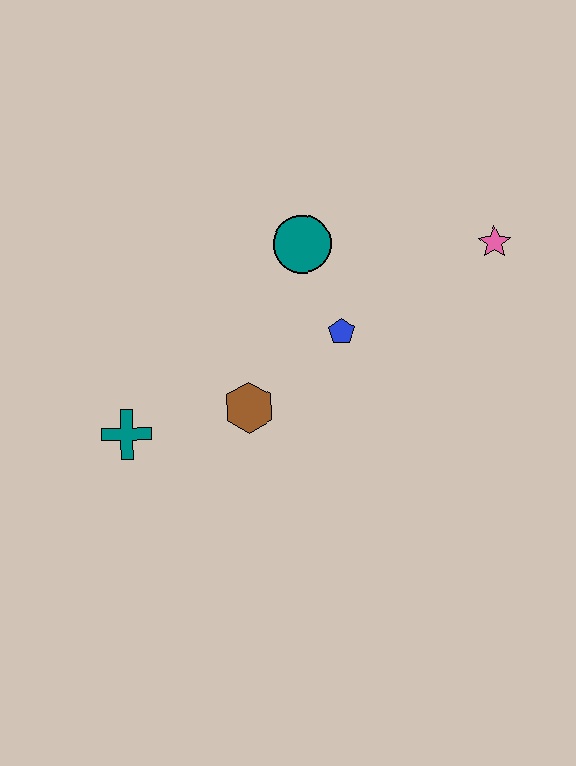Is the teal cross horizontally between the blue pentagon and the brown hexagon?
No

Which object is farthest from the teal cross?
The pink star is farthest from the teal cross.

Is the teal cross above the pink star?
No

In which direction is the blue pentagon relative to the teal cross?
The blue pentagon is to the right of the teal cross.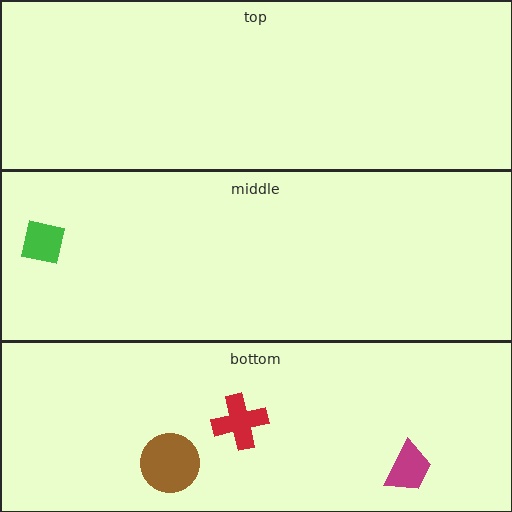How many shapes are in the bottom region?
3.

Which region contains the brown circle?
The bottom region.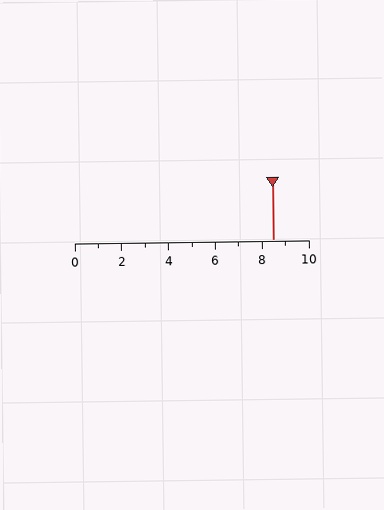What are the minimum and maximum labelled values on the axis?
The axis runs from 0 to 10.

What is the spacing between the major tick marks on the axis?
The major ticks are spaced 2 apart.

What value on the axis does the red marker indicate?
The marker indicates approximately 8.5.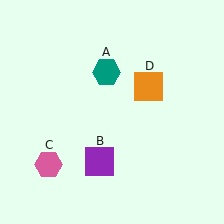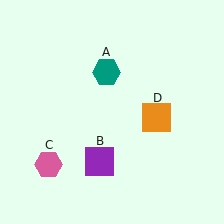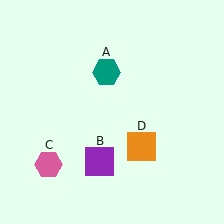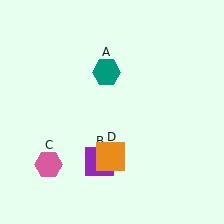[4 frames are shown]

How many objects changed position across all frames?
1 object changed position: orange square (object D).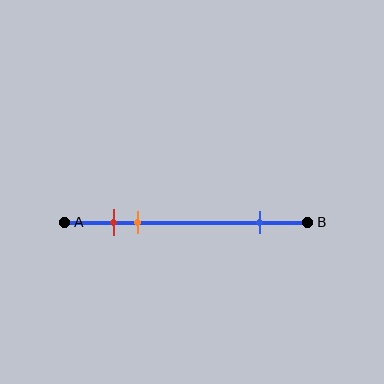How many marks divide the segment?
There are 3 marks dividing the segment.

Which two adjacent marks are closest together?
The red and orange marks are the closest adjacent pair.